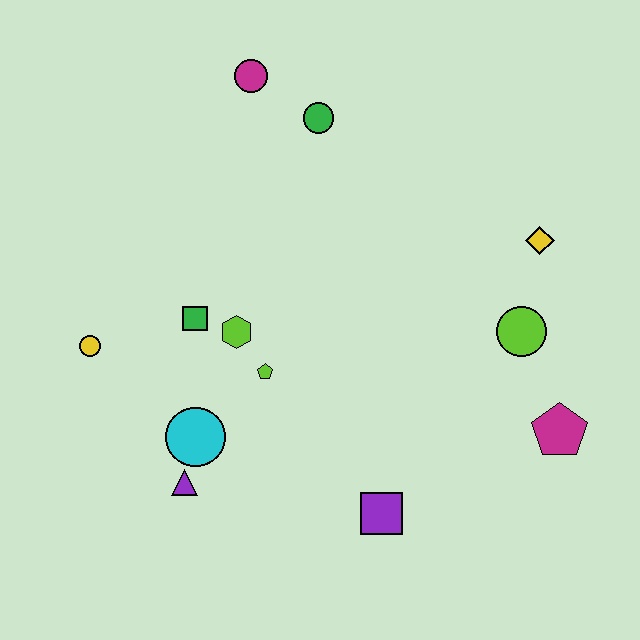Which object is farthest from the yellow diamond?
The yellow circle is farthest from the yellow diamond.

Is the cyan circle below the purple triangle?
No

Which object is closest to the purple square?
The lime pentagon is closest to the purple square.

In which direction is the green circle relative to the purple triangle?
The green circle is above the purple triangle.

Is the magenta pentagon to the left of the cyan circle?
No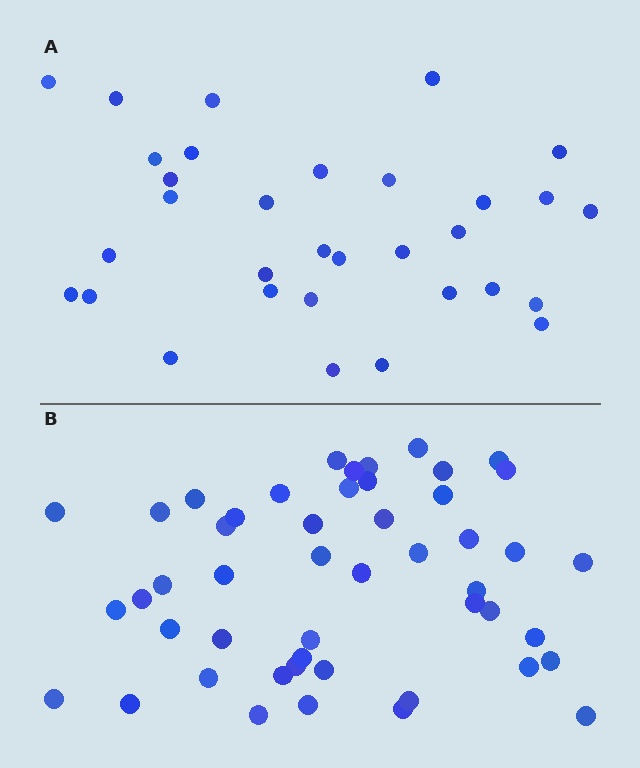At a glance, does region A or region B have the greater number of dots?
Region B (the bottom region) has more dots.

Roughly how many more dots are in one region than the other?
Region B has approximately 15 more dots than region A.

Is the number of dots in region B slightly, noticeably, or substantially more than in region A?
Region B has substantially more. The ratio is roughly 1.5 to 1.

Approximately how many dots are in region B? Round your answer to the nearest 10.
About 50 dots. (The exact count is 49, which rounds to 50.)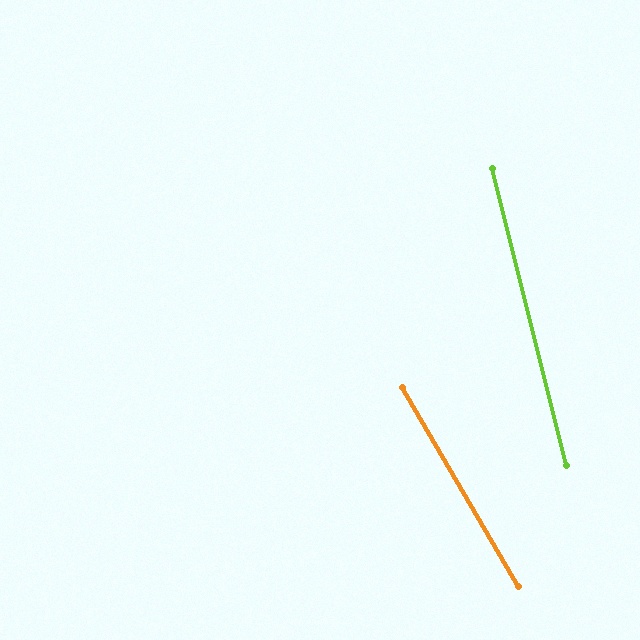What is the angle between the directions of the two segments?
Approximately 16 degrees.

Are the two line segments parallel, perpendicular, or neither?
Neither parallel nor perpendicular — they differ by about 16°.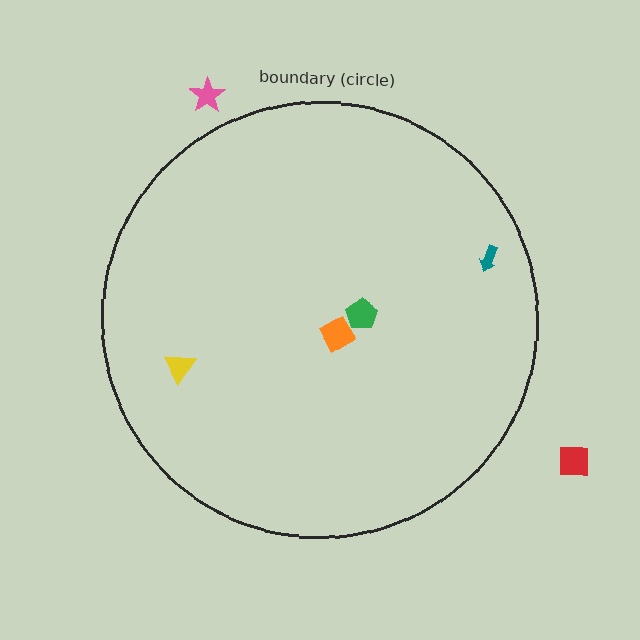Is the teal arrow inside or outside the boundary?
Inside.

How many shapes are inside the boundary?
4 inside, 2 outside.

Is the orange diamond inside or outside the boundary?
Inside.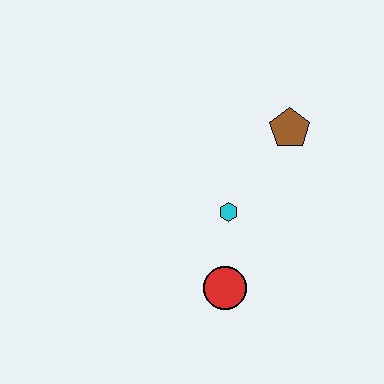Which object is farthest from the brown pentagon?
The red circle is farthest from the brown pentagon.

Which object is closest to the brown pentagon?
The cyan hexagon is closest to the brown pentagon.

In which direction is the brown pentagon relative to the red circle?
The brown pentagon is above the red circle.